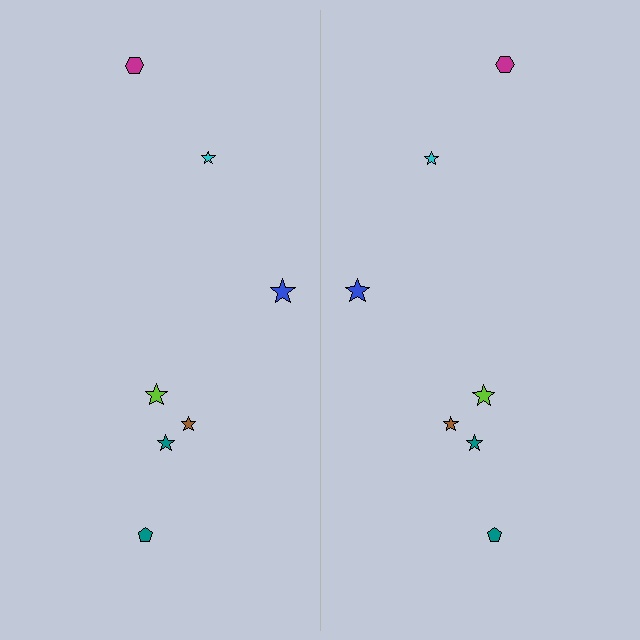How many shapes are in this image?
There are 14 shapes in this image.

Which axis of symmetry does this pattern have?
The pattern has a vertical axis of symmetry running through the center of the image.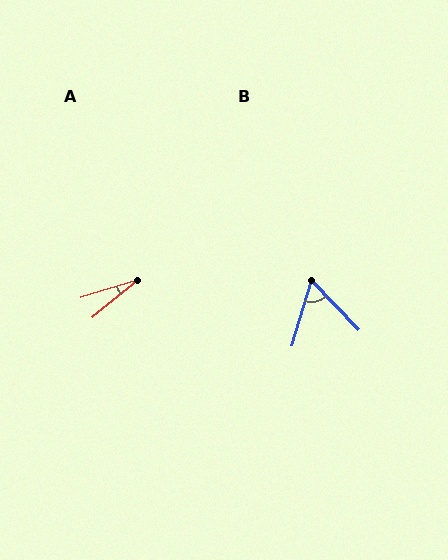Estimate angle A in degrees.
Approximately 23 degrees.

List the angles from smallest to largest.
A (23°), B (61°).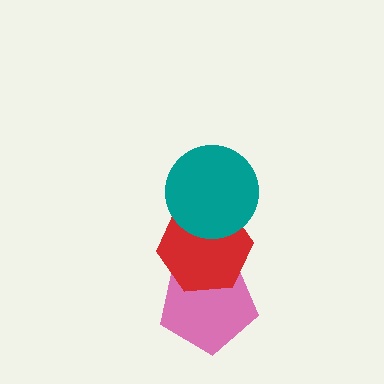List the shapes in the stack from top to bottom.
From top to bottom: the teal circle, the red hexagon, the pink pentagon.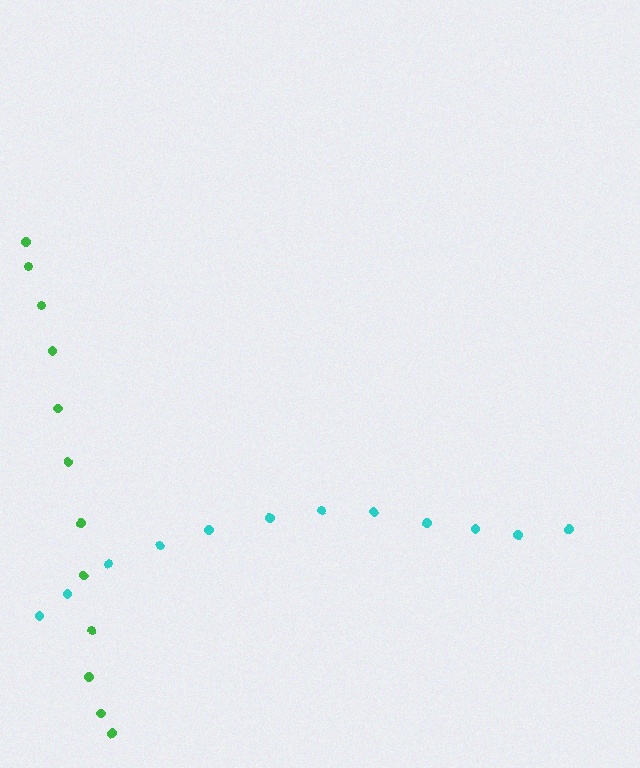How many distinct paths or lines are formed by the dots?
There are 2 distinct paths.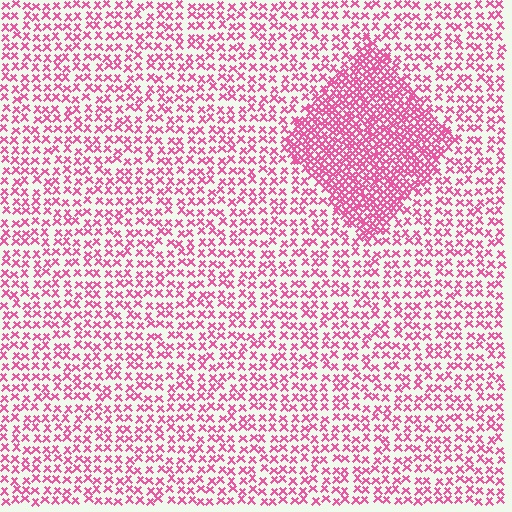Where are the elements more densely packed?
The elements are more densely packed inside the diamond boundary.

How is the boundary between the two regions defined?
The boundary is defined by a change in element density (approximately 2.3x ratio). All elements are the same color, size, and shape.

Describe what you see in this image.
The image contains small pink elements arranged at two different densities. A diamond-shaped region is visible where the elements are more densely packed than the surrounding area.